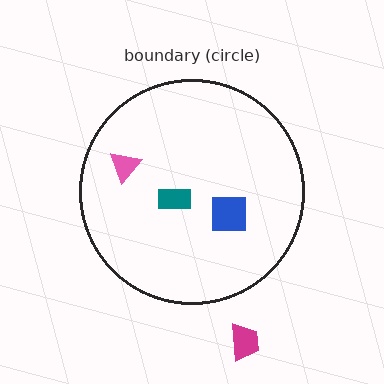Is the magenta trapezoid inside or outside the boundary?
Outside.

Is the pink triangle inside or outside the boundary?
Inside.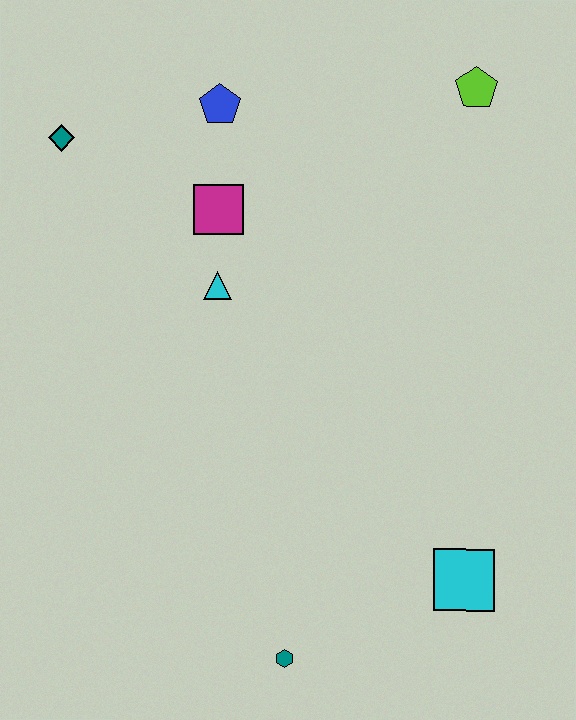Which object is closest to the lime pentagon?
The blue pentagon is closest to the lime pentagon.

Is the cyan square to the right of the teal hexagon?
Yes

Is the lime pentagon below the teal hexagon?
No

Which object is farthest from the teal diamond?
The cyan square is farthest from the teal diamond.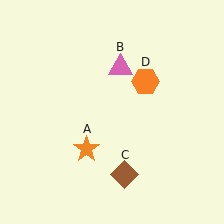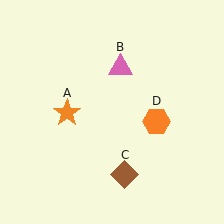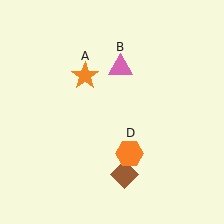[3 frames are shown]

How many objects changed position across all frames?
2 objects changed position: orange star (object A), orange hexagon (object D).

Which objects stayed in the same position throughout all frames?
Pink triangle (object B) and brown diamond (object C) remained stationary.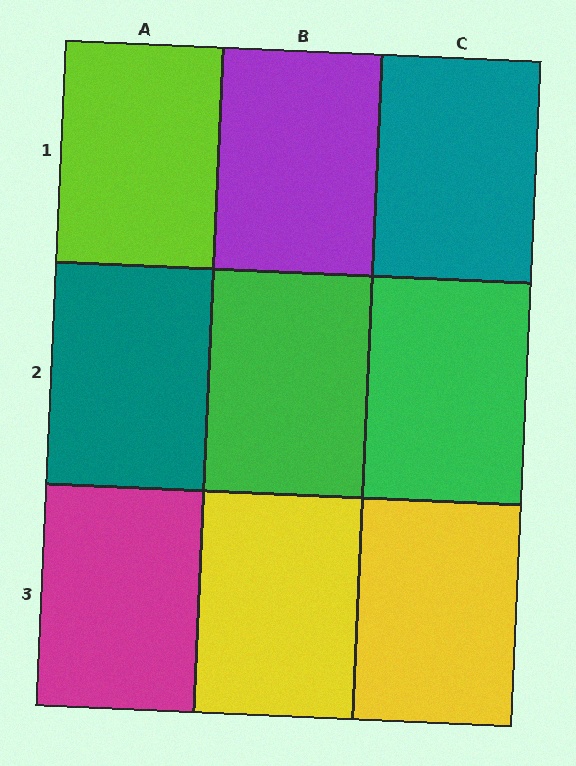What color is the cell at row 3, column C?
Yellow.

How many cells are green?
2 cells are green.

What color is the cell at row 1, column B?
Purple.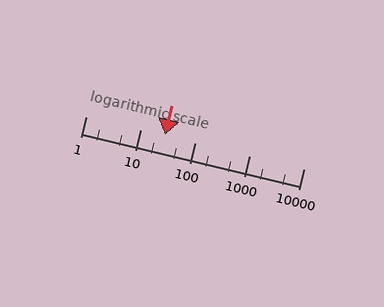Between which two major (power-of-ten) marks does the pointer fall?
The pointer is between 10 and 100.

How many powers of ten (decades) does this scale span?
The scale spans 4 decades, from 1 to 10000.